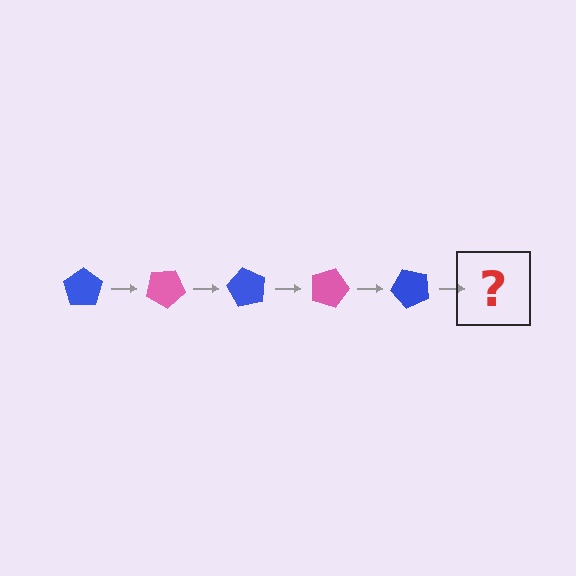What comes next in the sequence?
The next element should be a pink pentagon, rotated 150 degrees from the start.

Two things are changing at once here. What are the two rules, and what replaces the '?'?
The two rules are that it rotates 30 degrees each step and the color cycles through blue and pink. The '?' should be a pink pentagon, rotated 150 degrees from the start.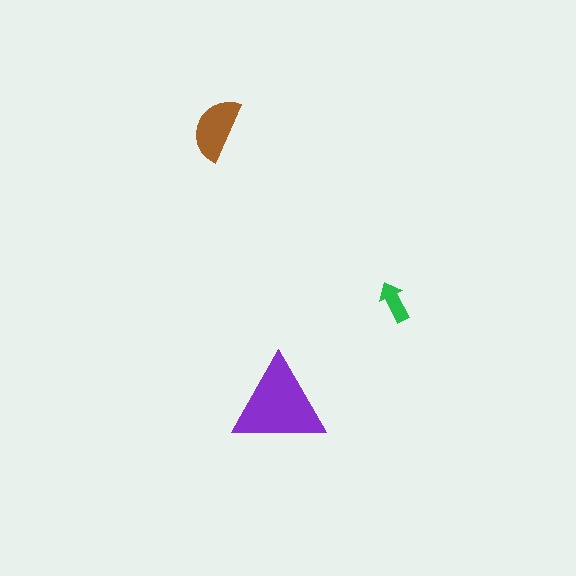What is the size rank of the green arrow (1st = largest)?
3rd.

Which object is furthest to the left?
The brown semicircle is leftmost.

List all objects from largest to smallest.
The purple triangle, the brown semicircle, the green arrow.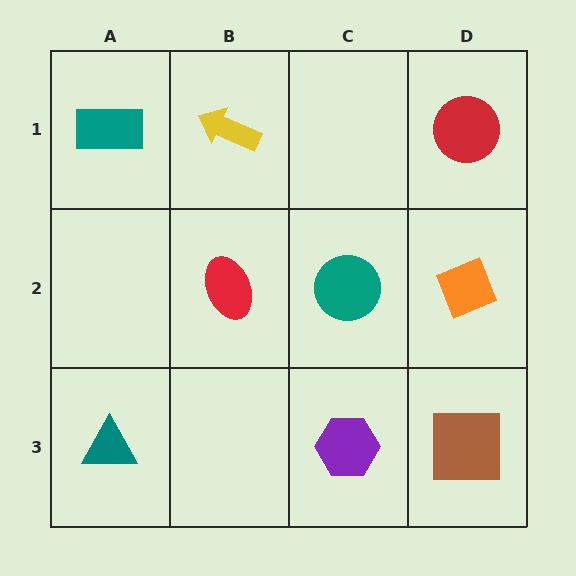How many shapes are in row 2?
3 shapes.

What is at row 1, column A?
A teal rectangle.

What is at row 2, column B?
A red ellipse.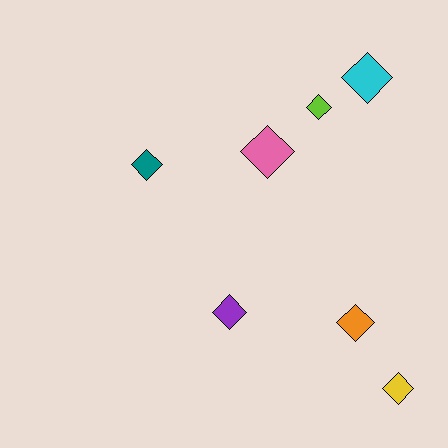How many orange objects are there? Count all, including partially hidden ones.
There is 1 orange object.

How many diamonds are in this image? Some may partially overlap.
There are 7 diamonds.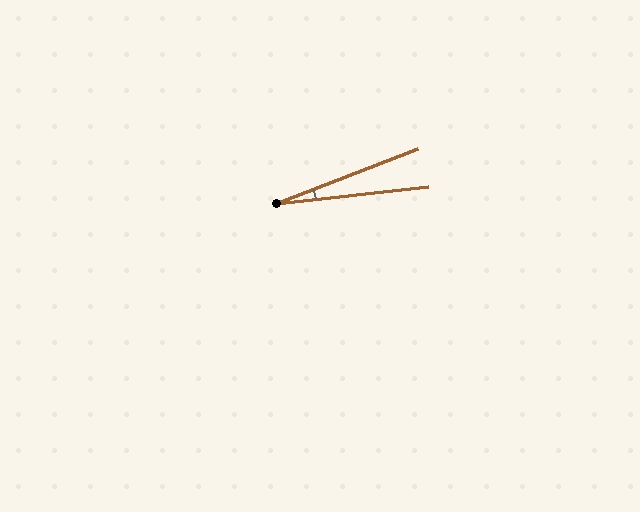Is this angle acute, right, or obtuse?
It is acute.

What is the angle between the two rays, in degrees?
Approximately 15 degrees.